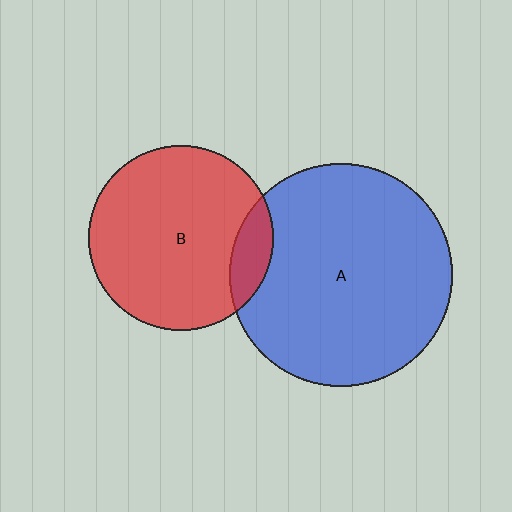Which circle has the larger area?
Circle A (blue).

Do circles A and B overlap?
Yes.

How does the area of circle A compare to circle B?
Approximately 1.4 times.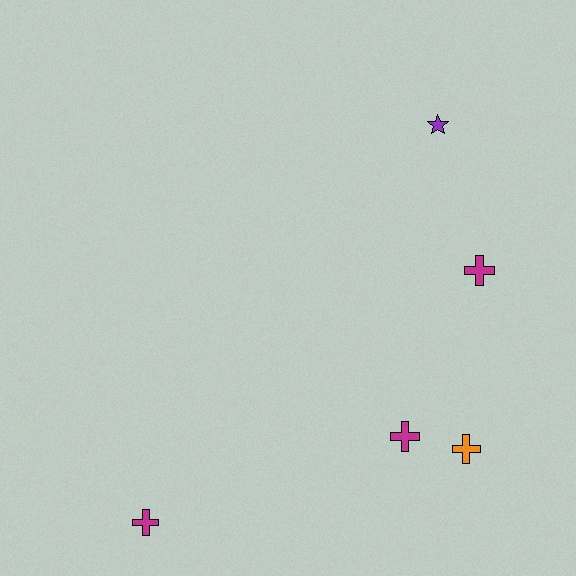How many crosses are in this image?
There are 4 crosses.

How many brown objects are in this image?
There are no brown objects.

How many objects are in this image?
There are 5 objects.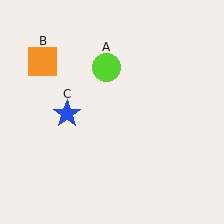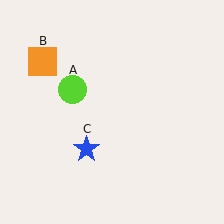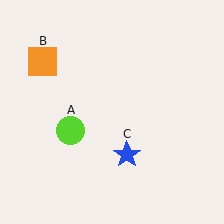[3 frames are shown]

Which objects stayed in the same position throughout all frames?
Orange square (object B) remained stationary.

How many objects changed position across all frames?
2 objects changed position: lime circle (object A), blue star (object C).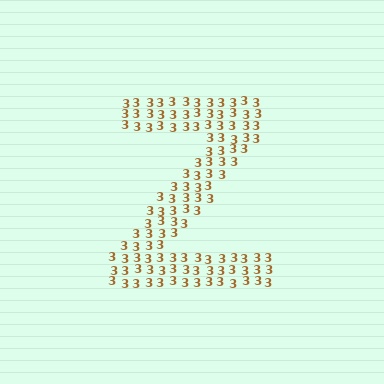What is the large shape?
The large shape is the letter Z.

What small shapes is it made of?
It is made of small digit 3's.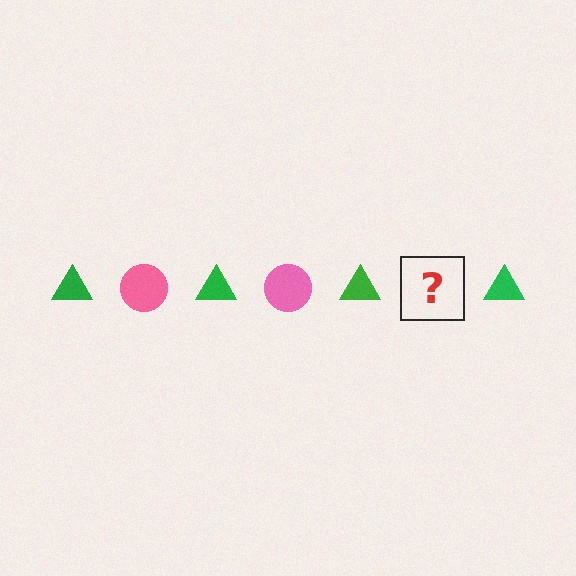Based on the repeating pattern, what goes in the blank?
The blank should be a pink circle.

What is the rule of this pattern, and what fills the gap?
The rule is that the pattern alternates between green triangle and pink circle. The gap should be filled with a pink circle.